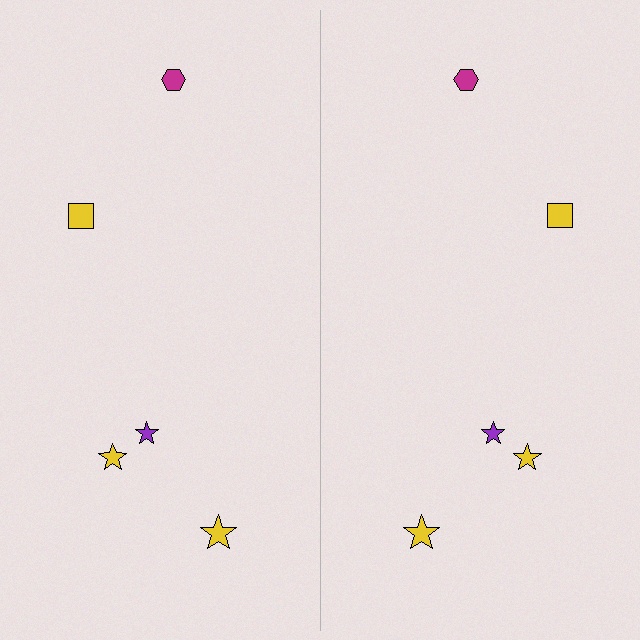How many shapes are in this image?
There are 10 shapes in this image.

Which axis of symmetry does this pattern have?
The pattern has a vertical axis of symmetry running through the center of the image.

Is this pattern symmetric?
Yes, this pattern has bilateral (reflection) symmetry.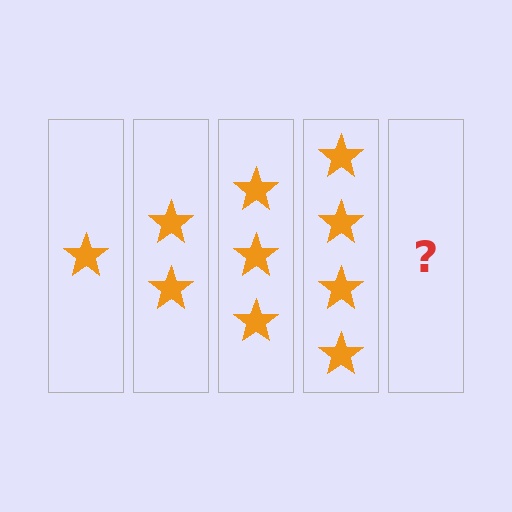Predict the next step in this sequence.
The next step is 5 stars.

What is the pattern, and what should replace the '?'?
The pattern is that each step adds one more star. The '?' should be 5 stars.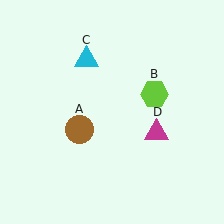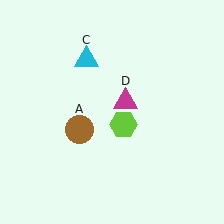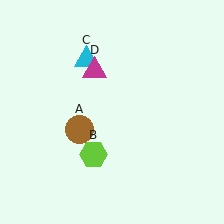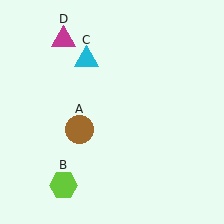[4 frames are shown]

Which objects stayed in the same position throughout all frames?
Brown circle (object A) and cyan triangle (object C) remained stationary.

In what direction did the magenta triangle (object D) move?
The magenta triangle (object D) moved up and to the left.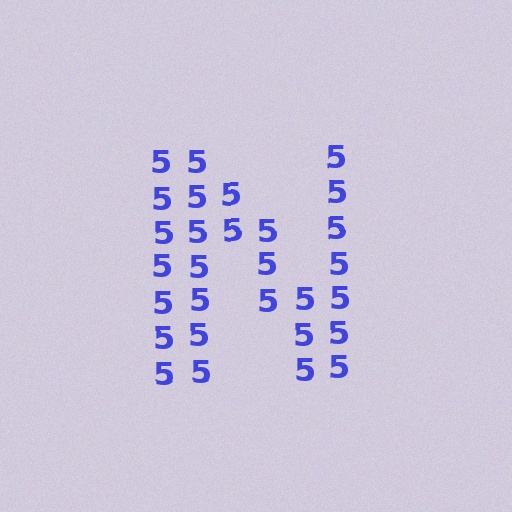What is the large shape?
The large shape is the letter N.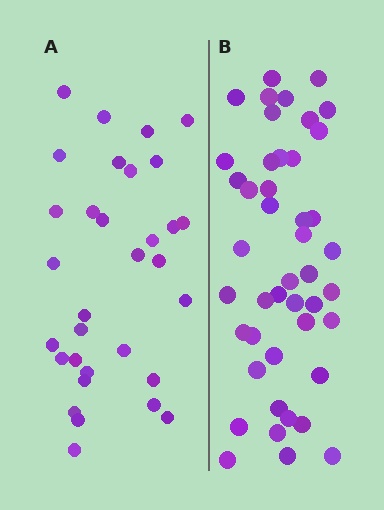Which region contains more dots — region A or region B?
Region B (the right region) has more dots.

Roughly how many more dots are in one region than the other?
Region B has approximately 15 more dots than region A.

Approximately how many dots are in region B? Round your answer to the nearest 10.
About 40 dots. (The exact count is 45, which rounds to 40.)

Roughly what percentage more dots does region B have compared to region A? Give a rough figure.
About 40% more.